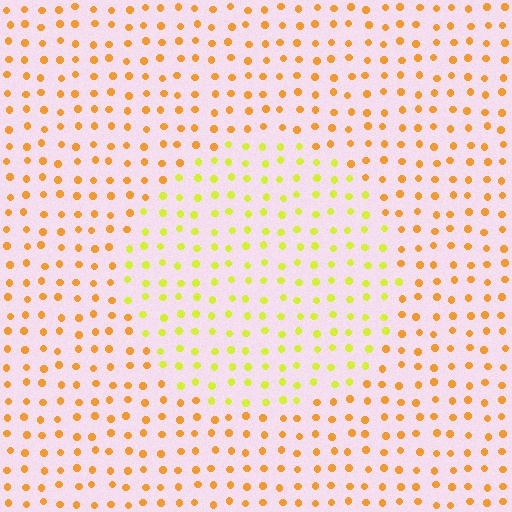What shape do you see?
I see a circle.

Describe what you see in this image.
The image is filled with small orange elements in a uniform arrangement. A circle-shaped region is visible where the elements are tinted to a slightly different hue, forming a subtle color boundary.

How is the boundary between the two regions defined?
The boundary is defined purely by a slight shift in hue (about 37 degrees). Spacing, size, and orientation are identical on both sides.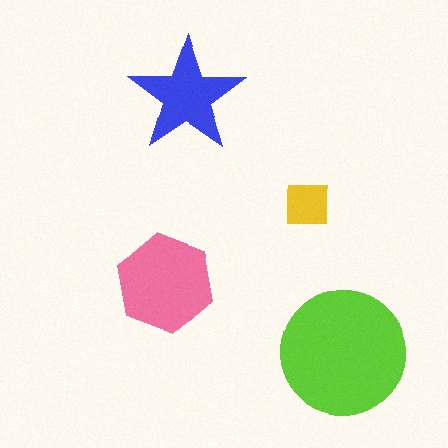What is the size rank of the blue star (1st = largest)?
3rd.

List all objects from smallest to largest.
The yellow square, the blue star, the pink hexagon, the lime circle.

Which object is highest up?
The blue star is topmost.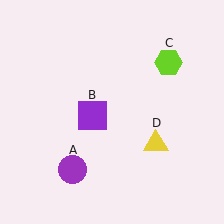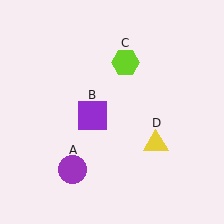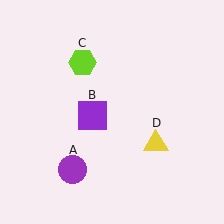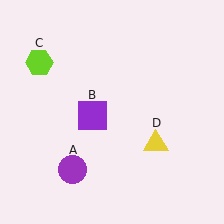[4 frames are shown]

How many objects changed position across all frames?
1 object changed position: lime hexagon (object C).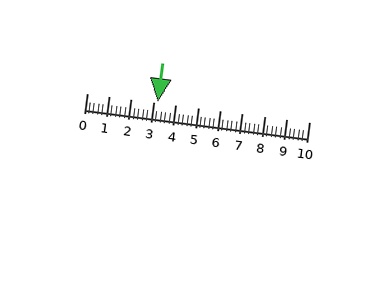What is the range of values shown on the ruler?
The ruler shows values from 0 to 10.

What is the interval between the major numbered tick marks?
The major tick marks are spaced 1 units apart.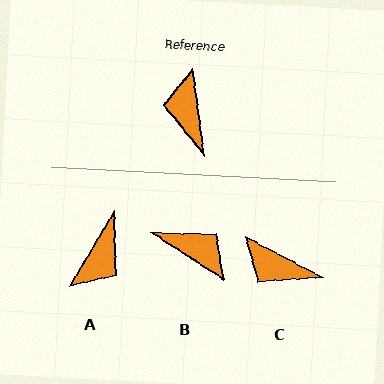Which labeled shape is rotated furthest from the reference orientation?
A, about 142 degrees away.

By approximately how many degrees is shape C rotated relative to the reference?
Approximately 55 degrees counter-clockwise.